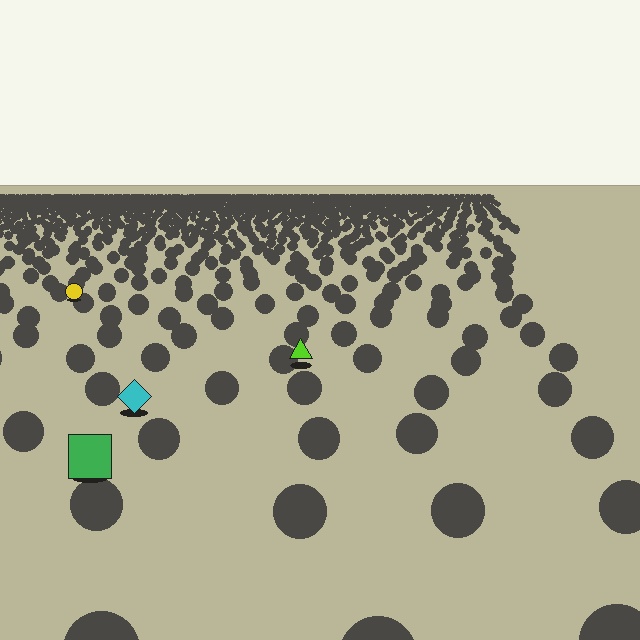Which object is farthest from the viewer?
The yellow circle is farthest from the viewer. It appears smaller and the ground texture around it is denser.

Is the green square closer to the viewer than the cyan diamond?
Yes. The green square is closer — you can tell from the texture gradient: the ground texture is coarser near it.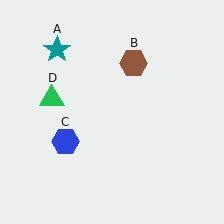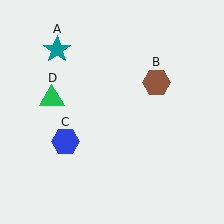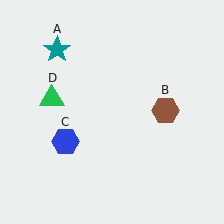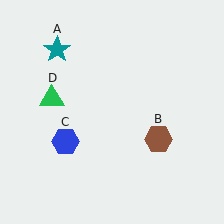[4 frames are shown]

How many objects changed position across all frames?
1 object changed position: brown hexagon (object B).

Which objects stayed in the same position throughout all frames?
Teal star (object A) and blue hexagon (object C) and green triangle (object D) remained stationary.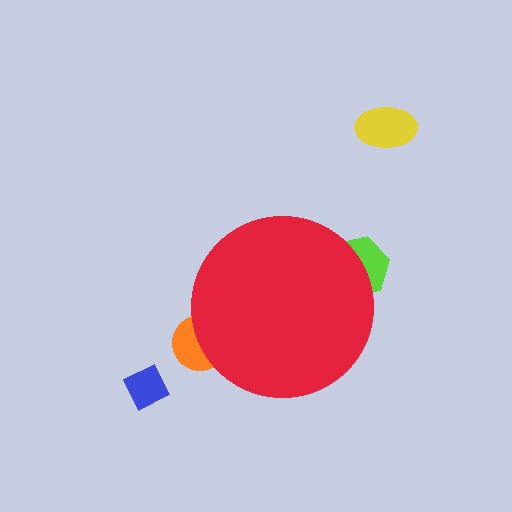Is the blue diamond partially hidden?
No, the blue diamond is fully visible.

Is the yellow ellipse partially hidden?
No, the yellow ellipse is fully visible.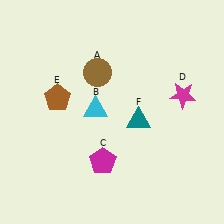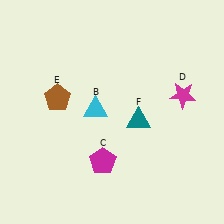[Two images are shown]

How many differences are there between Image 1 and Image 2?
There is 1 difference between the two images.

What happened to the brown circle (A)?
The brown circle (A) was removed in Image 2. It was in the top-left area of Image 1.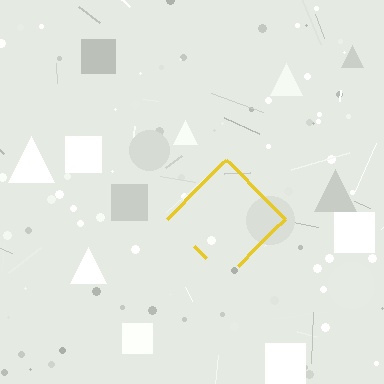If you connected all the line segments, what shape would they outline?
They would outline a diamond.